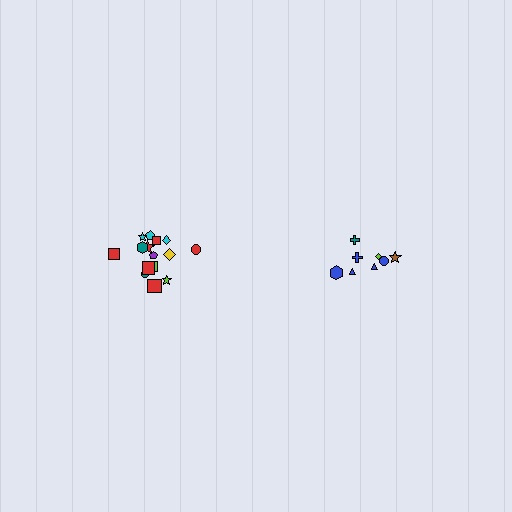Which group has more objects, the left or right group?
The left group.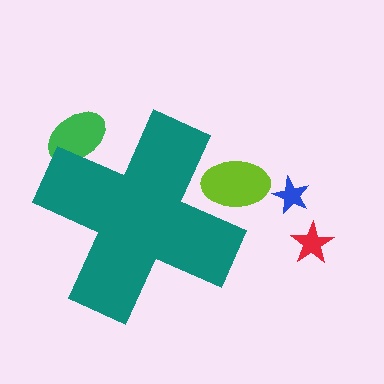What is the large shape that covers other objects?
A teal cross.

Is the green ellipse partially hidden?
Yes, the green ellipse is partially hidden behind the teal cross.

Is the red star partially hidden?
No, the red star is fully visible.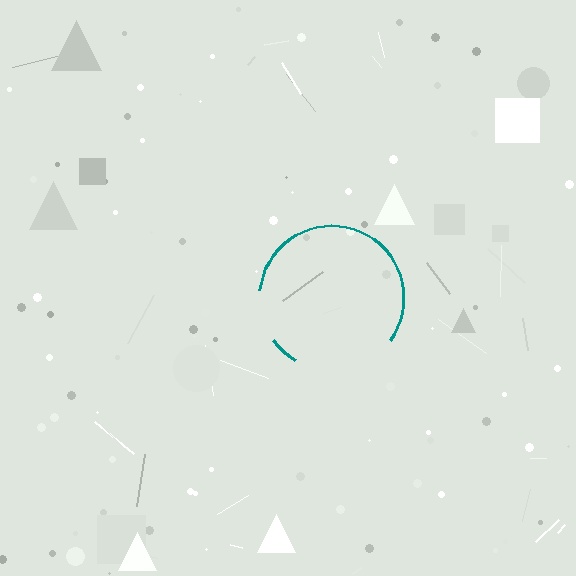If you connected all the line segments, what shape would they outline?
They would outline a circle.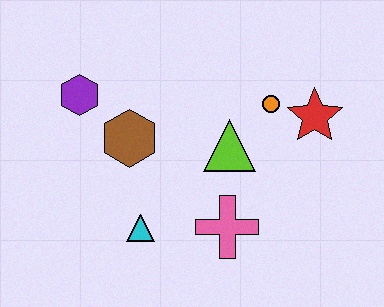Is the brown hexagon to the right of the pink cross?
No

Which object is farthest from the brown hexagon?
The red star is farthest from the brown hexagon.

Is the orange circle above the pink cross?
Yes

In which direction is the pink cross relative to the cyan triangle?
The pink cross is to the right of the cyan triangle.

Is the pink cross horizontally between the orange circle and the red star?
No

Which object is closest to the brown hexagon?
The purple hexagon is closest to the brown hexagon.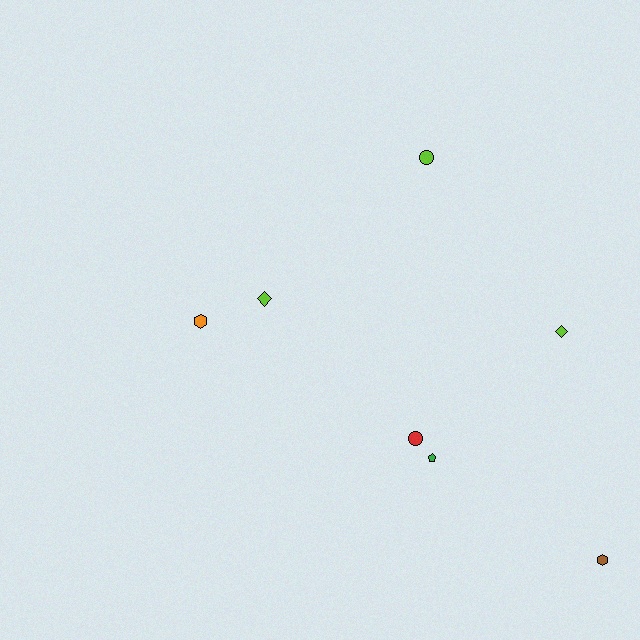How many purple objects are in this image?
There are no purple objects.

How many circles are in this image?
There are 2 circles.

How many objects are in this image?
There are 7 objects.